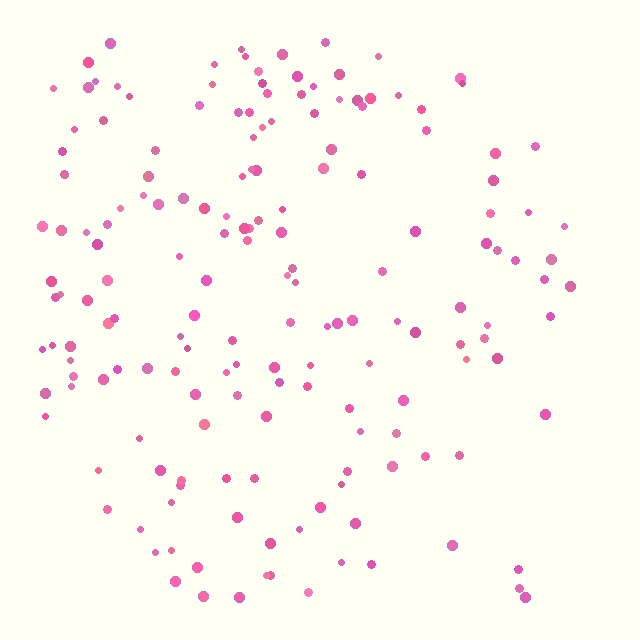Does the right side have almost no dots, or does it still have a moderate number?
Still a moderate number, just noticeably fewer than the left.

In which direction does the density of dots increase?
From right to left, with the left side densest.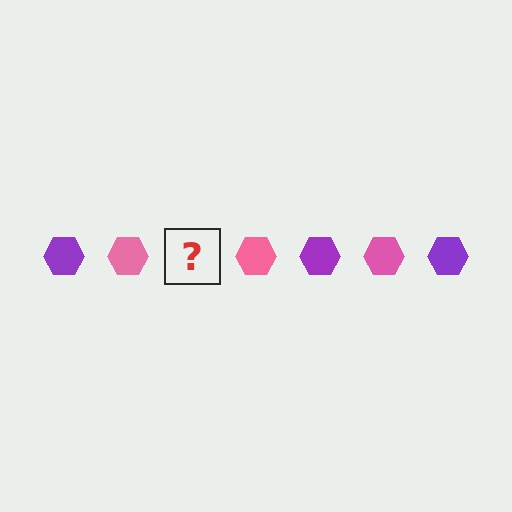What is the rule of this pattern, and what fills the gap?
The rule is that the pattern cycles through purple, pink hexagons. The gap should be filled with a purple hexagon.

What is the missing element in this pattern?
The missing element is a purple hexagon.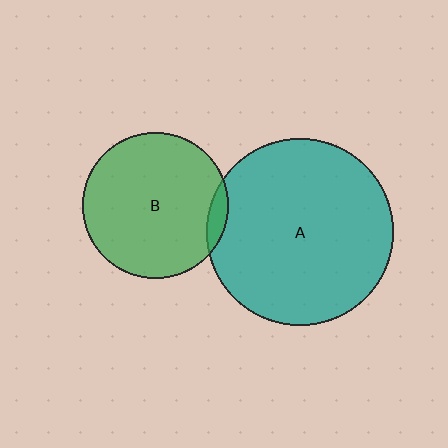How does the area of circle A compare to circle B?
Approximately 1.6 times.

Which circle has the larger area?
Circle A (teal).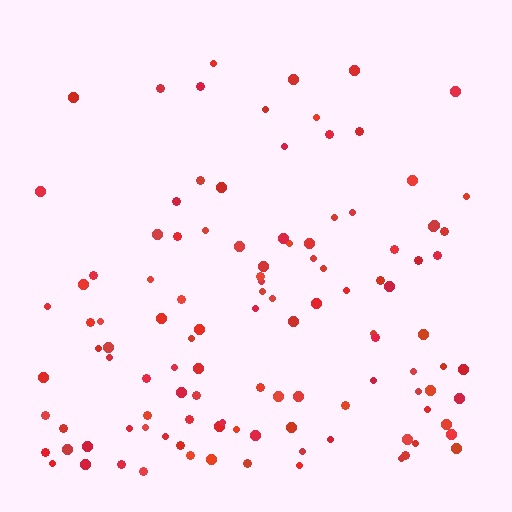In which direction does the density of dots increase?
From top to bottom, with the bottom side densest.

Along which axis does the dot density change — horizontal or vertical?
Vertical.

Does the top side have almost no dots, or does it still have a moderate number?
Still a moderate number, just noticeably fewer than the bottom.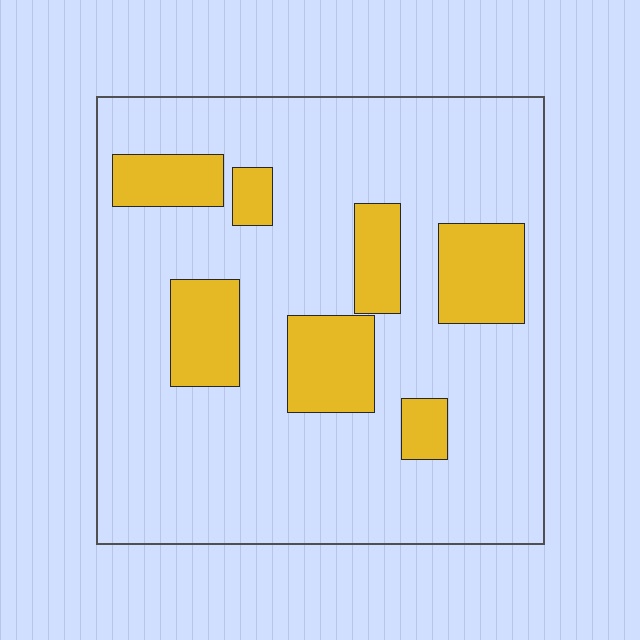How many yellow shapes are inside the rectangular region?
7.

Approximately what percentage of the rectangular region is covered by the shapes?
Approximately 20%.